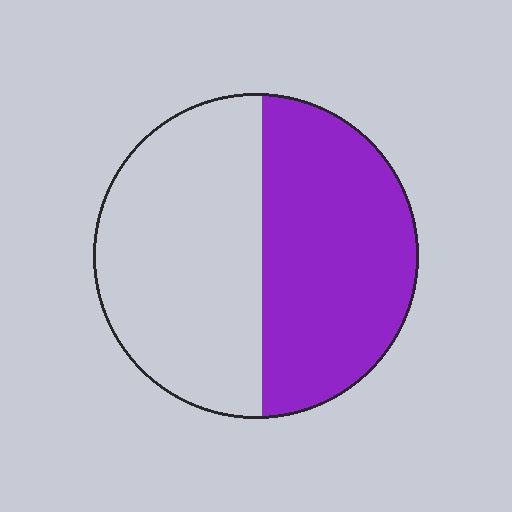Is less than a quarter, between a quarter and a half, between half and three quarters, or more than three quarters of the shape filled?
Between a quarter and a half.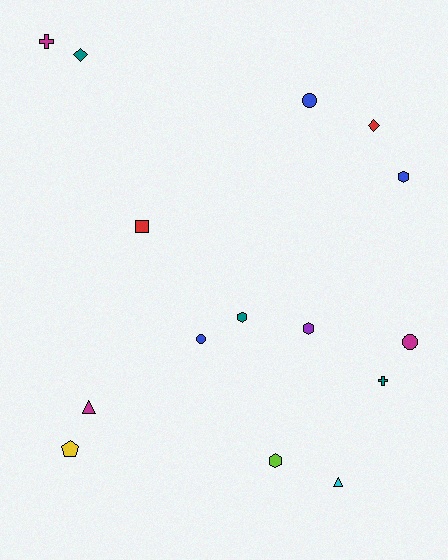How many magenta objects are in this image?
There are 3 magenta objects.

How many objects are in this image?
There are 15 objects.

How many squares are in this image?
There is 1 square.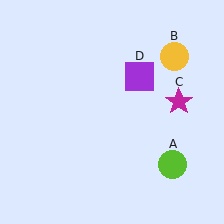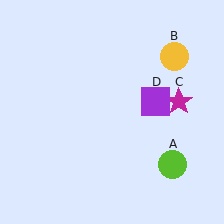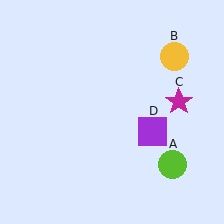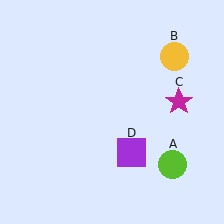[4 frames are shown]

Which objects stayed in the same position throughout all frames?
Lime circle (object A) and yellow circle (object B) and magenta star (object C) remained stationary.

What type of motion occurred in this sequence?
The purple square (object D) rotated clockwise around the center of the scene.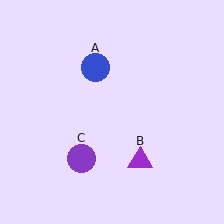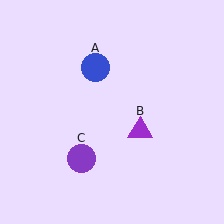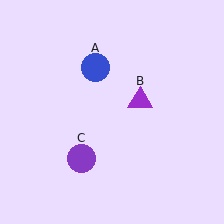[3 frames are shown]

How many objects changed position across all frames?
1 object changed position: purple triangle (object B).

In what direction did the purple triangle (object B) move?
The purple triangle (object B) moved up.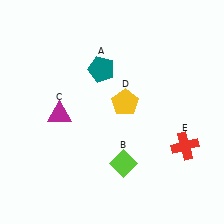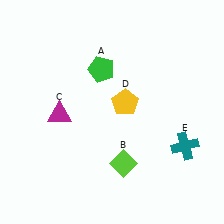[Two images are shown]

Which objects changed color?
A changed from teal to green. E changed from red to teal.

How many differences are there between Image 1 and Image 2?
There are 2 differences between the two images.